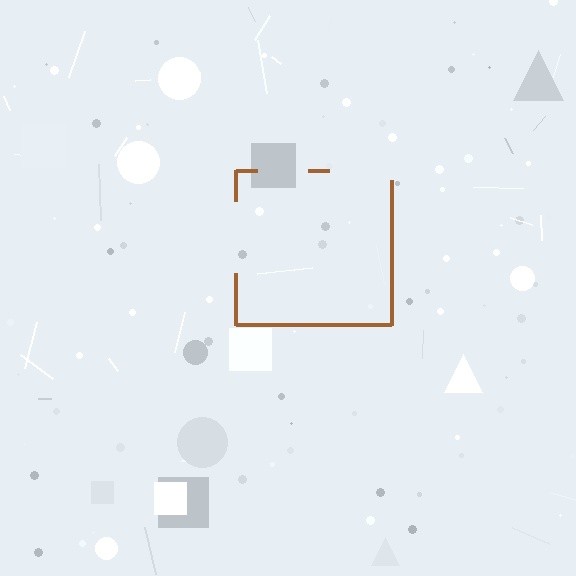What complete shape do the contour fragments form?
The contour fragments form a square.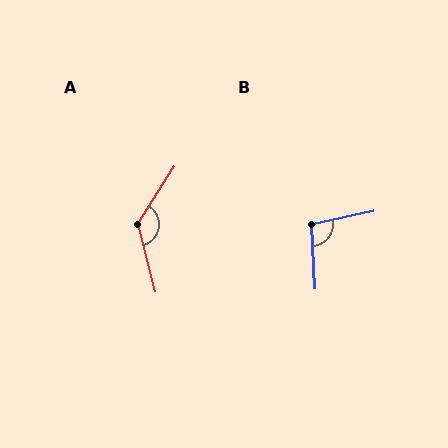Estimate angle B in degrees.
Approximately 99 degrees.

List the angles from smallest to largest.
B (99°), A (132°).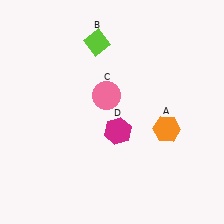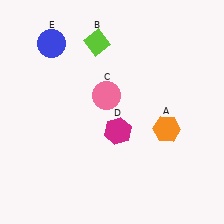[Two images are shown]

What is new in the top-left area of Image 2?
A blue circle (E) was added in the top-left area of Image 2.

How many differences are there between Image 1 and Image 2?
There is 1 difference between the two images.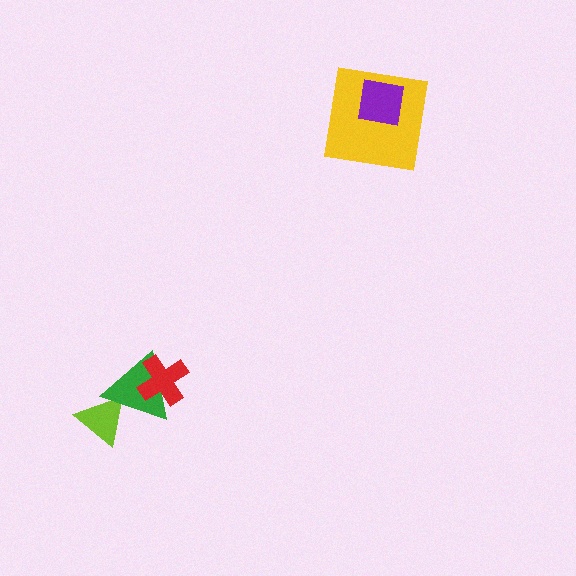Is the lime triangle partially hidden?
Yes, it is partially covered by another shape.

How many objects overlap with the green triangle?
2 objects overlap with the green triangle.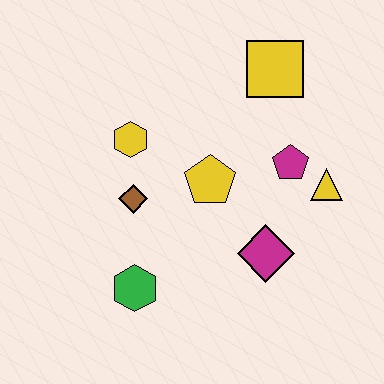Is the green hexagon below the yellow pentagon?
Yes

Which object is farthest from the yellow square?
The green hexagon is farthest from the yellow square.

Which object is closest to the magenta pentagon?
The yellow triangle is closest to the magenta pentagon.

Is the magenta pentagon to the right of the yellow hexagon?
Yes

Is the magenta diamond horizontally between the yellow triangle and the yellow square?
No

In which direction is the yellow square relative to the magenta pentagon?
The yellow square is above the magenta pentagon.